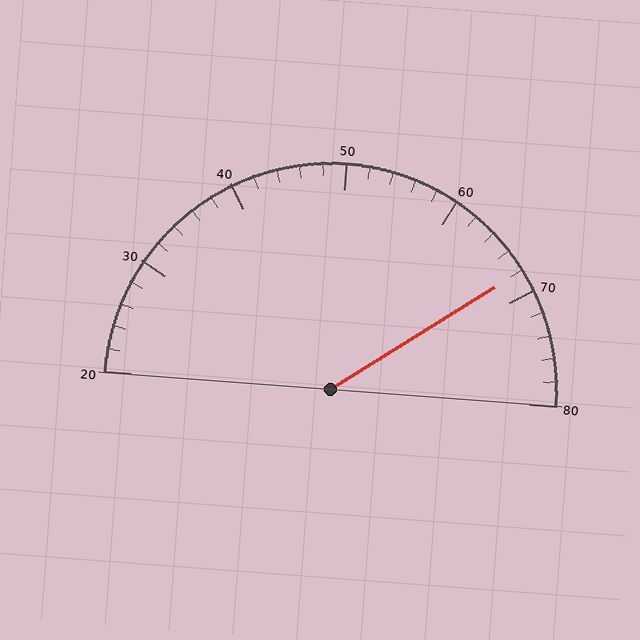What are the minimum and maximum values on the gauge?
The gauge ranges from 20 to 80.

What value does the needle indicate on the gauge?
The needle indicates approximately 68.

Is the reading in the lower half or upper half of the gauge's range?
The reading is in the upper half of the range (20 to 80).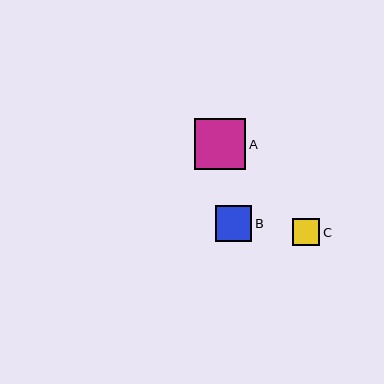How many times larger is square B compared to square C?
Square B is approximately 1.3 times the size of square C.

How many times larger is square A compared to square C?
Square A is approximately 1.8 times the size of square C.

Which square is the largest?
Square A is the largest with a size of approximately 51 pixels.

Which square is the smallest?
Square C is the smallest with a size of approximately 28 pixels.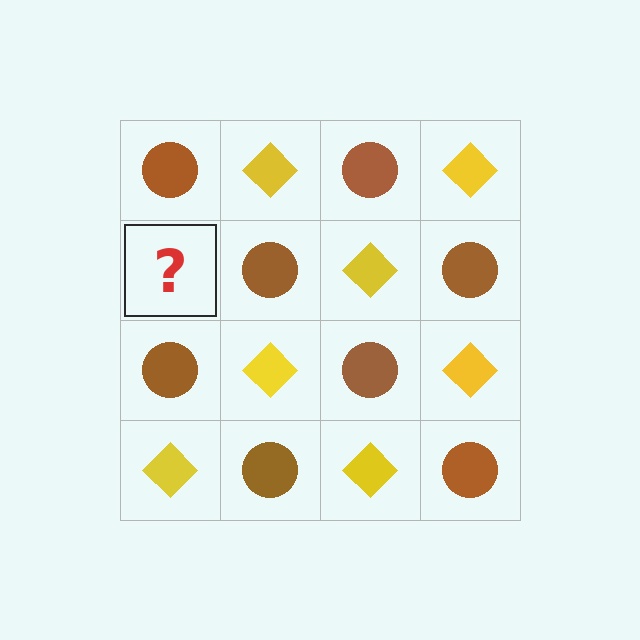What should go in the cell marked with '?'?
The missing cell should contain a yellow diamond.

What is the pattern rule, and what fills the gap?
The rule is that it alternates brown circle and yellow diamond in a checkerboard pattern. The gap should be filled with a yellow diamond.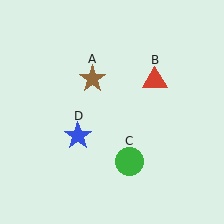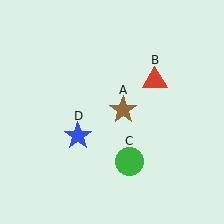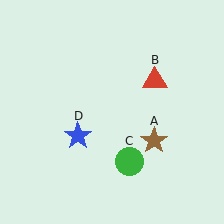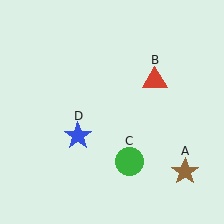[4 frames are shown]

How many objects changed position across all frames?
1 object changed position: brown star (object A).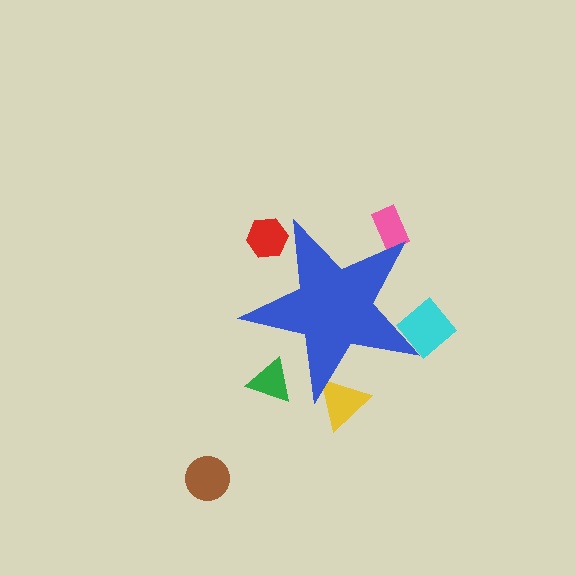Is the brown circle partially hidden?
No, the brown circle is fully visible.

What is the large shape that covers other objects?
A blue star.